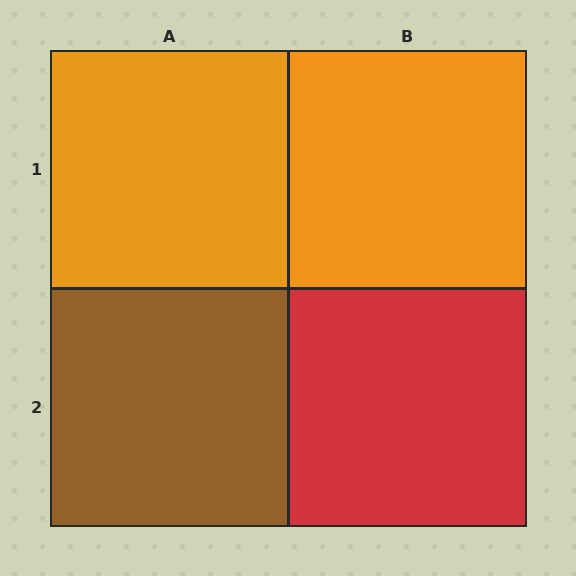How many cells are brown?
1 cell is brown.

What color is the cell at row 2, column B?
Red.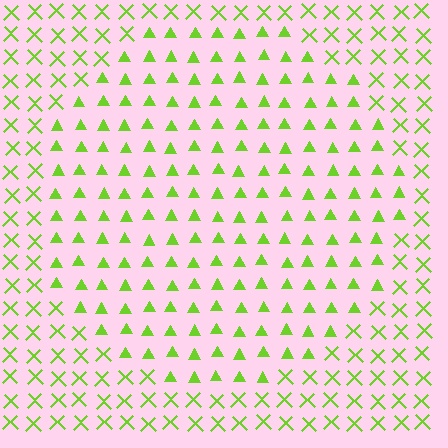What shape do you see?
I see a circle.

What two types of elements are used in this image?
The image uses triangles inside the circle region and X marks outside it.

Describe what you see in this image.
The image is filled with small lime elements arranged in a uniform grid. A circle-shaped region contains triangles, while the surrounding area contains X marks. The boundary is defined purely by the change in element shape.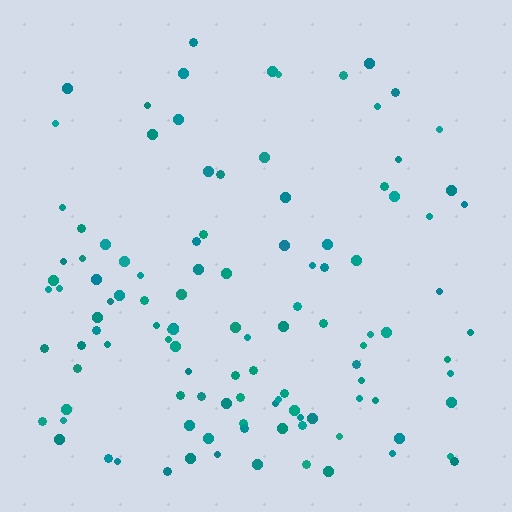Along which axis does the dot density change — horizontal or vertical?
Vertical.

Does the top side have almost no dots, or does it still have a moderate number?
Still a moderate number, just noticeably fewer than the bottom.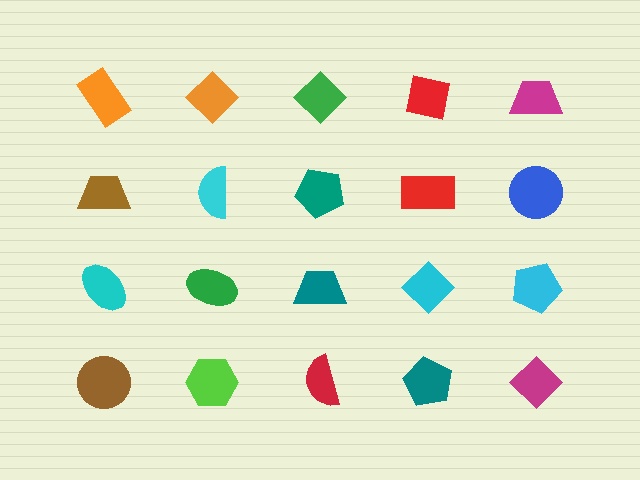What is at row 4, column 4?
A teal pentagon.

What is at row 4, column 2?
A lime hexagon.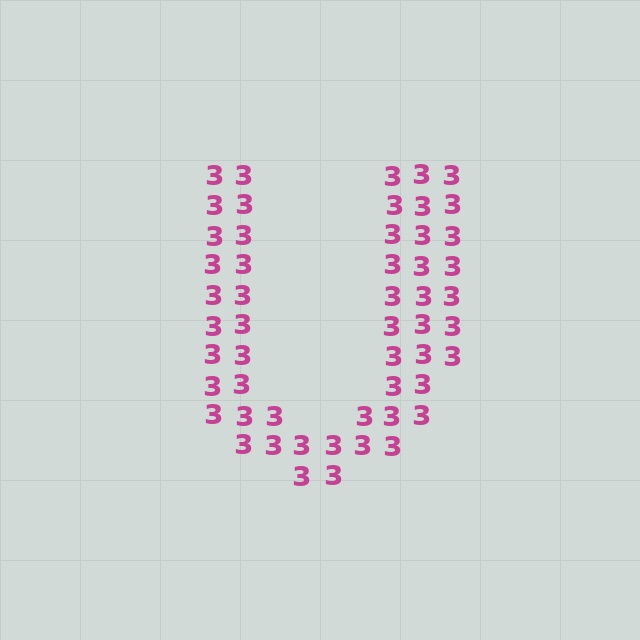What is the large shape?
The large shape is the letter U.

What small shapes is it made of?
It is made of small digit 3's.